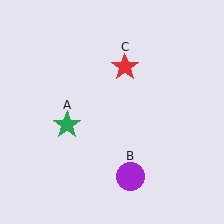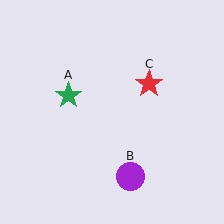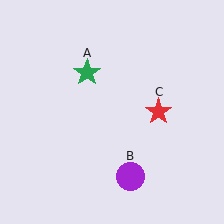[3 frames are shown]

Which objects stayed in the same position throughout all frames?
Purple circle (object B) remained stationary.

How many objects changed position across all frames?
2 objects changed position: green star (object A), red star (object C).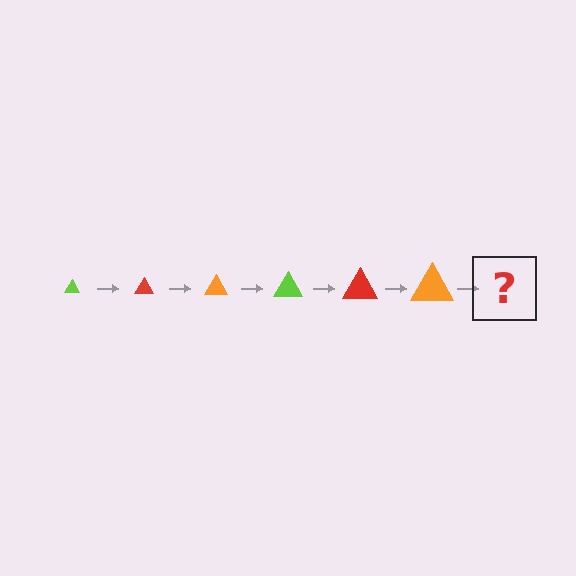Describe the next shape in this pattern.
It should be a lime triangle, larger than the previous one.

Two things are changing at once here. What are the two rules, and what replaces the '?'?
The two rules are that the triangle grows larger each step and the color cycles through lime, red, and orange. The '?' should be a lime triangle, larger than the previous one.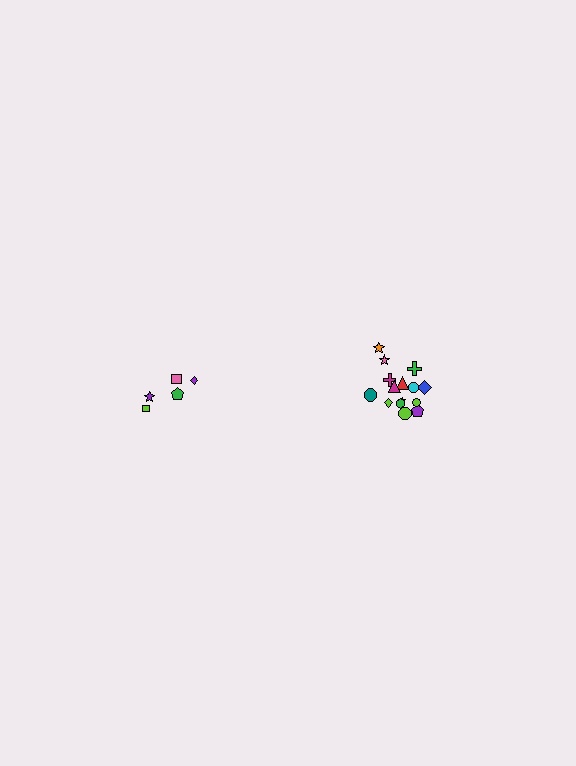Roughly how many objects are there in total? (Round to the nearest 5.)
Roughly 20 objects in total.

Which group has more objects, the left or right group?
The right group.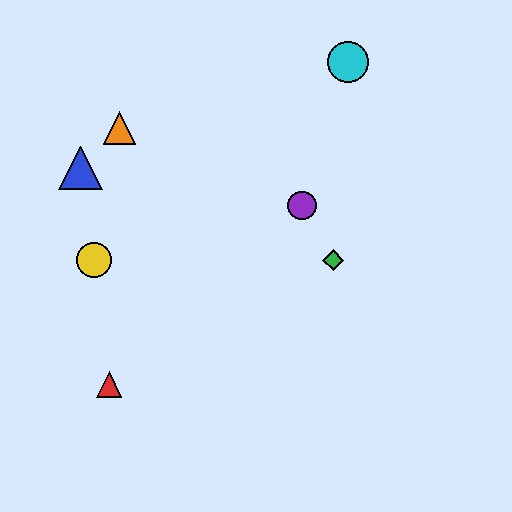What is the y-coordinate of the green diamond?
The green diamond is at y≈260.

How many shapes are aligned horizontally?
2 shapes (the green diamond, the yellow circle) are aligned horizontally.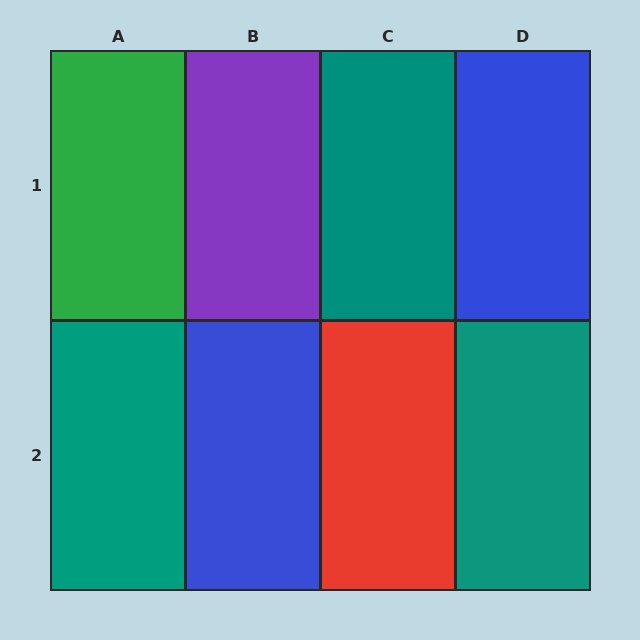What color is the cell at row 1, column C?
Teal.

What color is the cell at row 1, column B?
Purple.